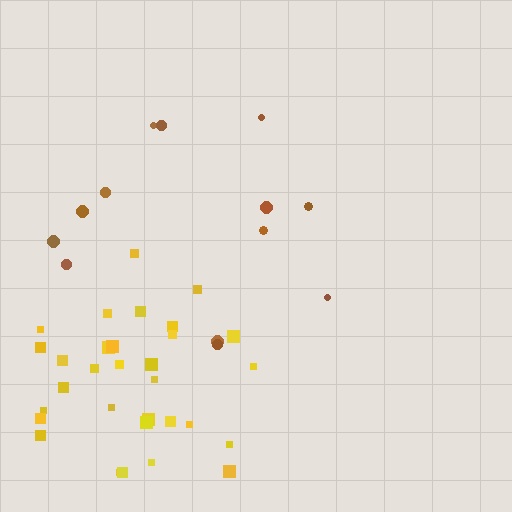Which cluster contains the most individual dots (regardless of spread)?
Yellow (31).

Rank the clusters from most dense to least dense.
yellow, brown.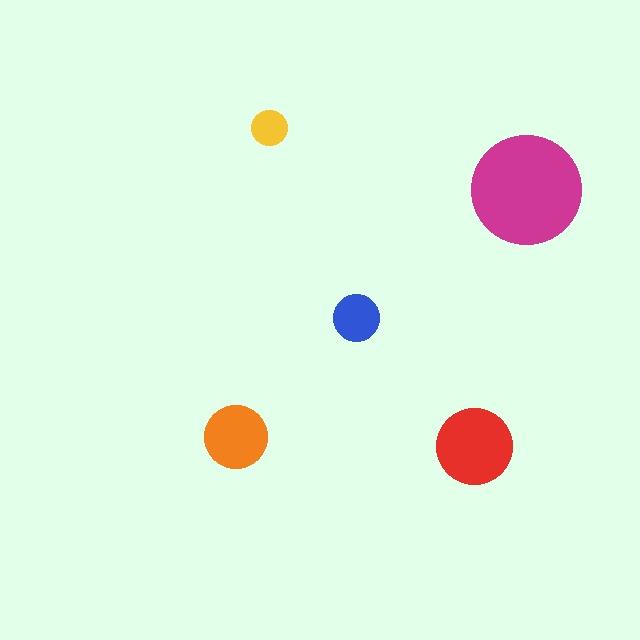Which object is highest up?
The yellow circle is topmost.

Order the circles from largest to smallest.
the magenta one, the red one, the orange one, the blue one, the yellow one.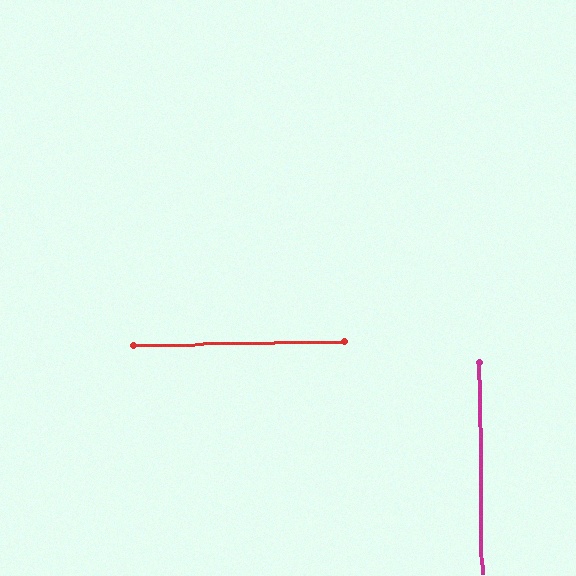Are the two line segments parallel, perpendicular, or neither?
Perpendicular — they meet at approximately 90°.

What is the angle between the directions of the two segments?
Approximately 90 degrees.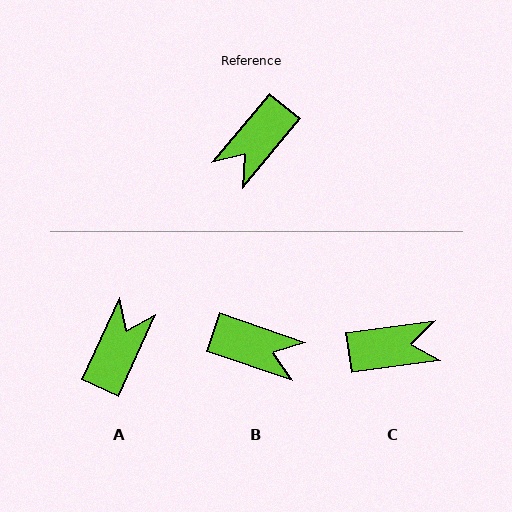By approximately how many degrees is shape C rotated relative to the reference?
Approximately 138 degrees counter-clockwise.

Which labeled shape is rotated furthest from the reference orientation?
A, about 165 degrees away.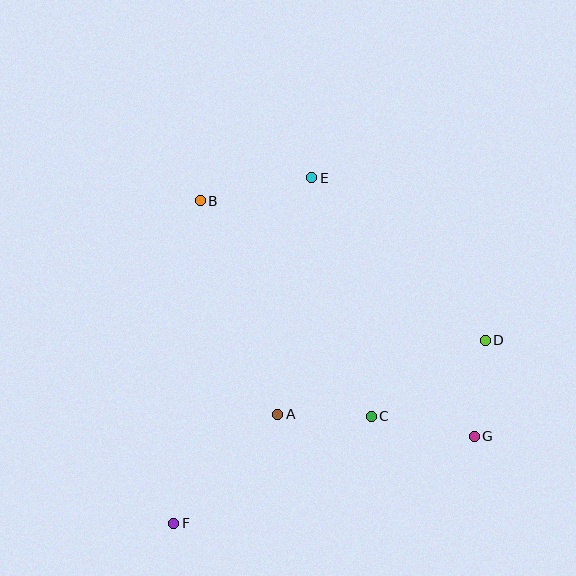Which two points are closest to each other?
Points A and C are closest to each other.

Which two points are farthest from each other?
Points E and F are farthest from each other.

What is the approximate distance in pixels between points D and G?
The distance between D and G is approximately 96 pixels.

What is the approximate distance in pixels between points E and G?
The distance between E and G is approximately 305 pixels.